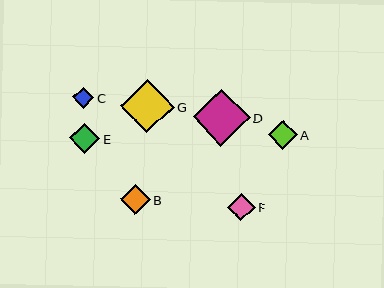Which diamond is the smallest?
Diamond C is the smallest with a size of approximately 21 pixels.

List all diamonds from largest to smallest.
From largest to smallest: D, G, E, B, A, F, C.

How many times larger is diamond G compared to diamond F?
Diamond G is approximately 1.9 times the size of diamond F.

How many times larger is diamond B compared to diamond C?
Diamond B is approximately 1.4 times the size of diamond C.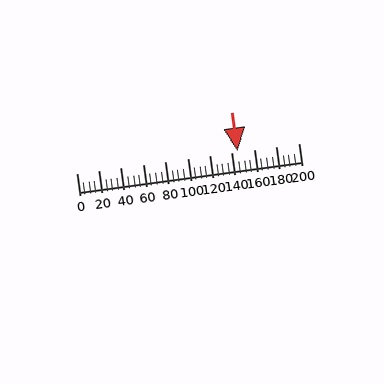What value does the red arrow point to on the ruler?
The red arrow points to approximately 145.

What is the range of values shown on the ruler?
The ruler shows values from 0 to 200.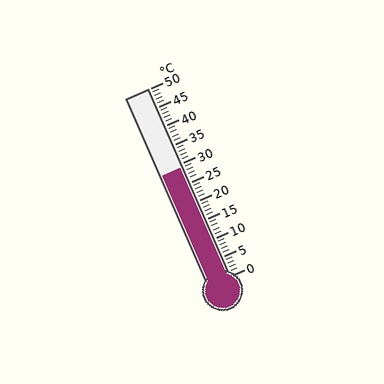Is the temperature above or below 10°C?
The temperature is above 10°C.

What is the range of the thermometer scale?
The thermometer scale ranges from 0°C to 50°C.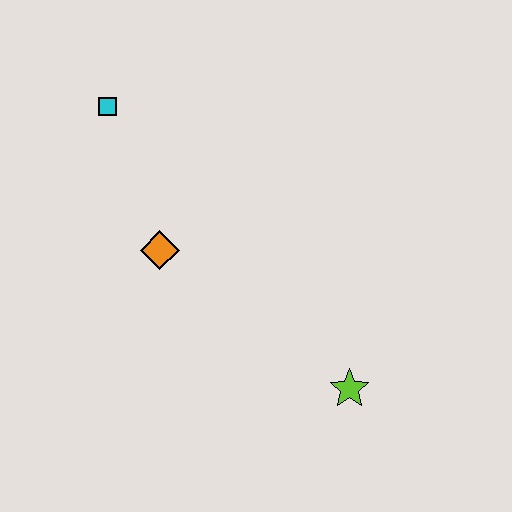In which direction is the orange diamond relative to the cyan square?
The orange diamond is below the cyan square.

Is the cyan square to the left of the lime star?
Yes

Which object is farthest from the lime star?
The cyan square is farthest from the lime star.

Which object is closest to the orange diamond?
The cyan square is closest to the orange diamond.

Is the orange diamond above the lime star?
Yes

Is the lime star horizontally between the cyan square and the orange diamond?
No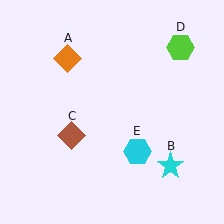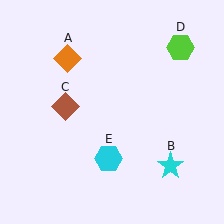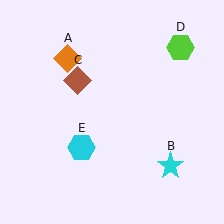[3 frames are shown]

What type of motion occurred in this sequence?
The brown diamond (object C), cyan hexagon (object E) rotated clockwise around the center of the scene.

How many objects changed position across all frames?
2 objects changed position: brown diamond (object C), cyan hexagon (object E).